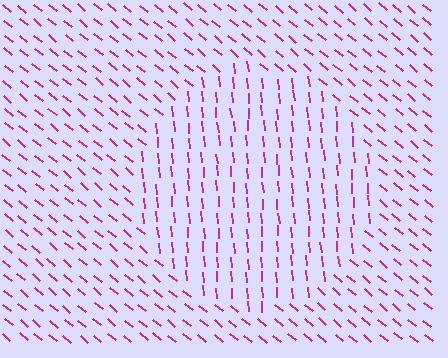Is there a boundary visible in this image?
Yes, there is a texture boundary formed by a change in line orientation.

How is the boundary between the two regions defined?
The boundary is defined purely by a change in line orientation (approximately 45 degrees difference). All lines are the same color and thickness.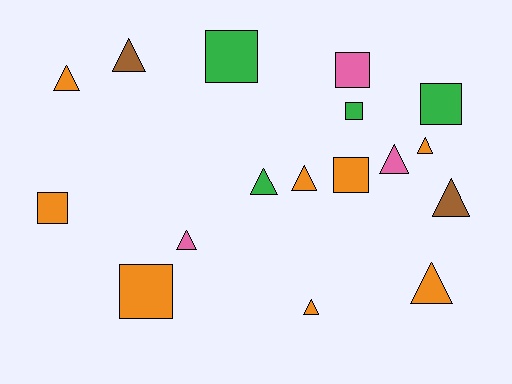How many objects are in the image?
There are 17 objects.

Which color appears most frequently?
Orange, with 8 objects.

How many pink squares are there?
There is 1 pink square.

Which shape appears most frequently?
Triangle, with 10 objects.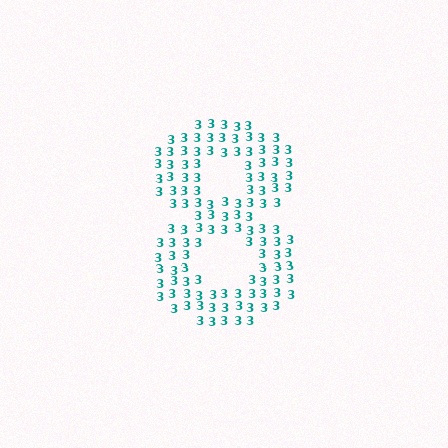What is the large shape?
The large shape is the digit 8.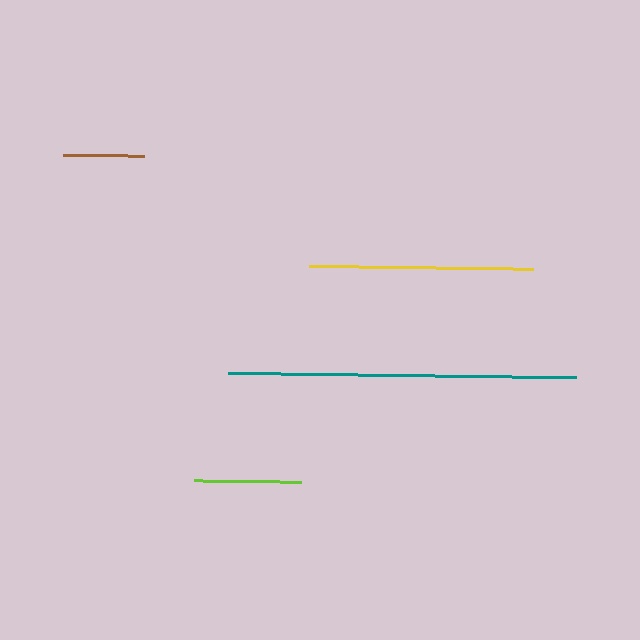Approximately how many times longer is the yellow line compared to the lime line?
The yellow line is approximately 2.1 times the length of the lime line.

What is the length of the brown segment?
The brown segment is approximately 81 pixels long.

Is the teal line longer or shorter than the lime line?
The teal line is longer than the lime line.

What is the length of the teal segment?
The teal segment is approximately 348 pixels long.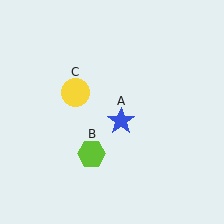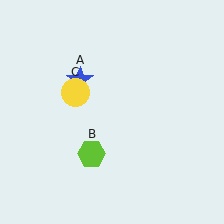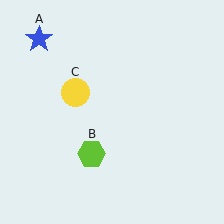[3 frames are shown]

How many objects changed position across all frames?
1 object changed position: blue star (object A).